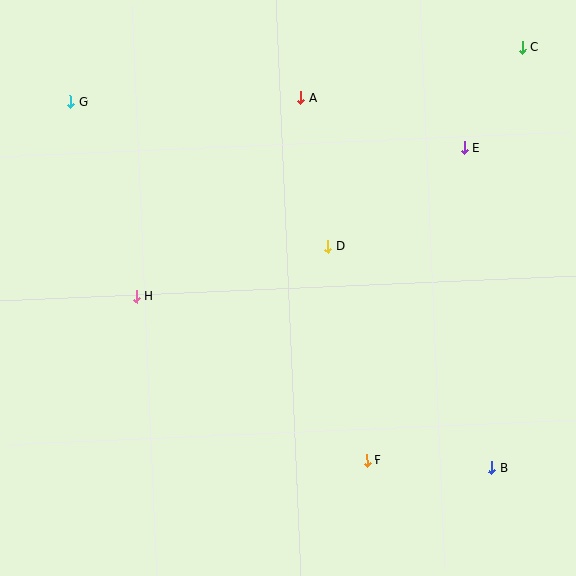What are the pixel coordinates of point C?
Point C is at (522, 48).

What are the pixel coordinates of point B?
Point B is at (492, 468).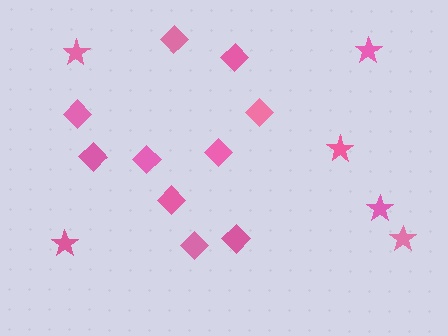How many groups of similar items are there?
There are 2 groups: one group of diamonds (10) and one group of stars (6).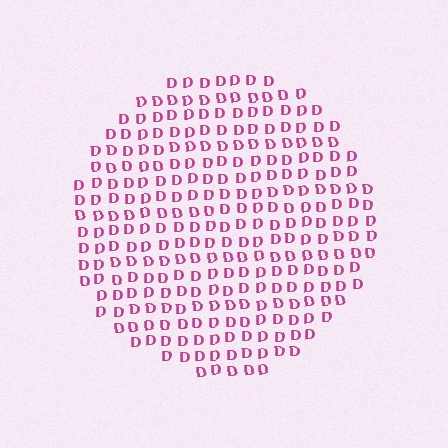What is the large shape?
The large shape is a circle.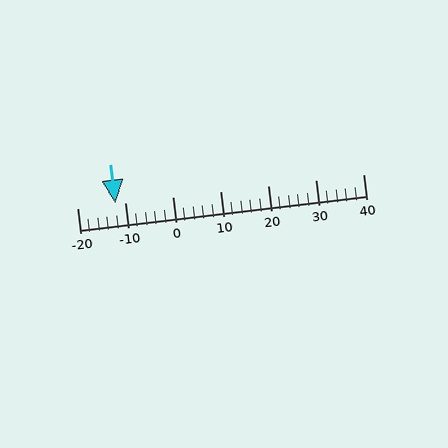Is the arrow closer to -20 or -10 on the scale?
The arrow is closer to -10.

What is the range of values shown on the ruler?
The ruler shows values from -20 to 40.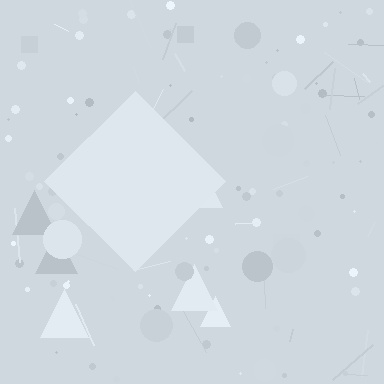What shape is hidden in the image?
A diamond is hidden in the image.